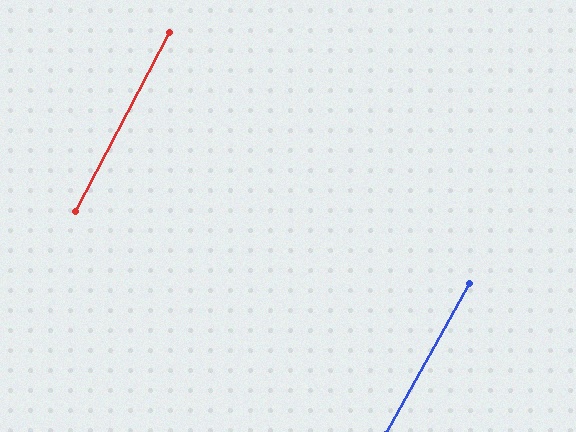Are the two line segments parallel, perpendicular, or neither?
Parallel — their directions differ by only 1.5°.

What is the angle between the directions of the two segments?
Approximately 1 degree.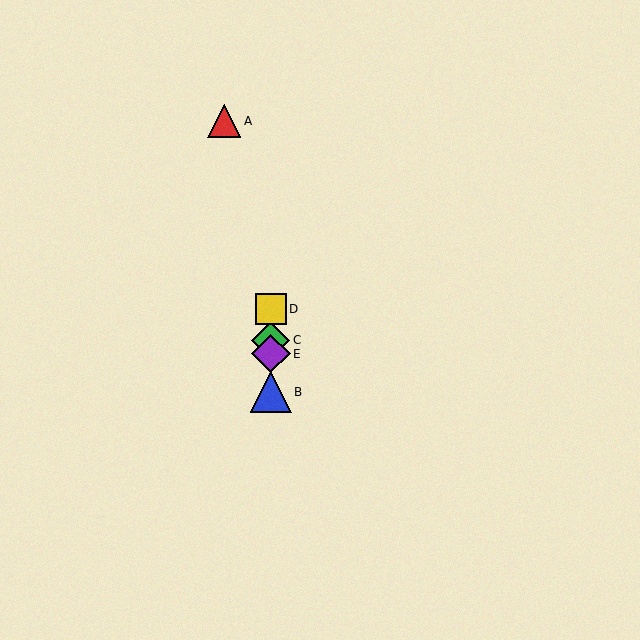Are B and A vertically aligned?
No, B is at x≈271 and A is at x≈224.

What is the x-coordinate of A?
Object A is at x≈224.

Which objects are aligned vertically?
Objects B, C, D, E are aligned vertically.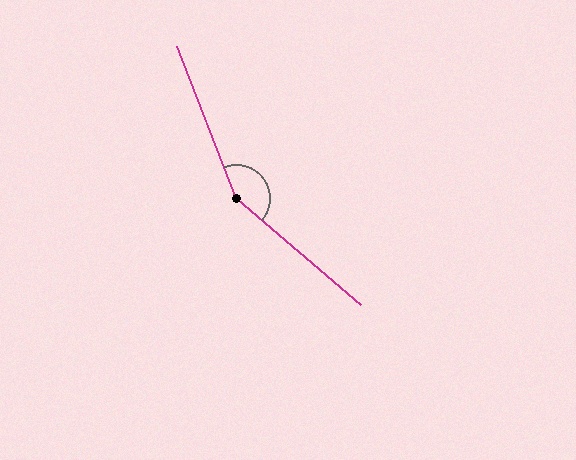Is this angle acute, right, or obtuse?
It is obtuse.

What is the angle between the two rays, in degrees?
Approximately 152 degrees.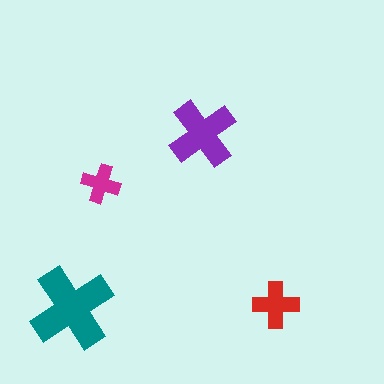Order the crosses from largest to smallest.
the teal one, the purple one, the red one, the magenta one.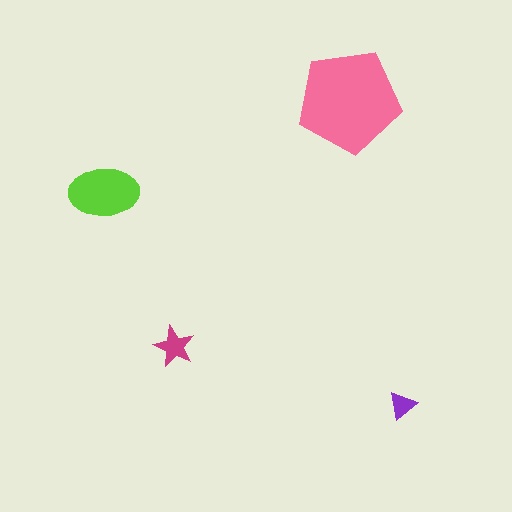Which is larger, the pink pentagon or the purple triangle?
The pink pentagon.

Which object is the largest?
The pink pentagon.